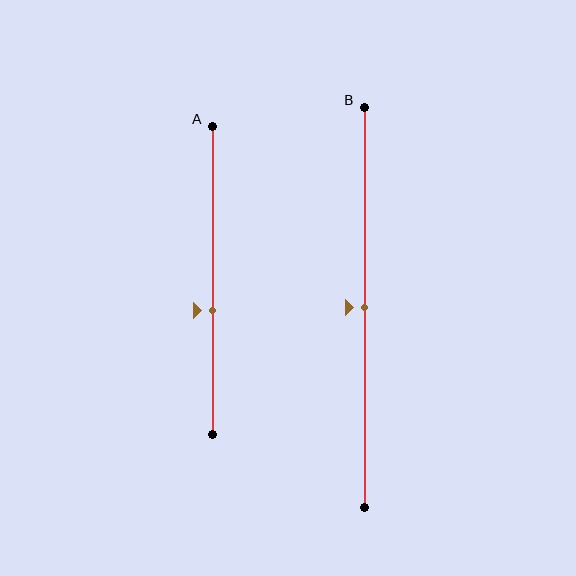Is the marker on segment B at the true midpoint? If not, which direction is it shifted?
Yes, the marker on segment B is at the true midpoint.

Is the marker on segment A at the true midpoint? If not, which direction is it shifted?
No, the marker on segment A is shifted downward by about 10% of the segment length.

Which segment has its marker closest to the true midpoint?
Segment B has its marker closest to the true midpoint.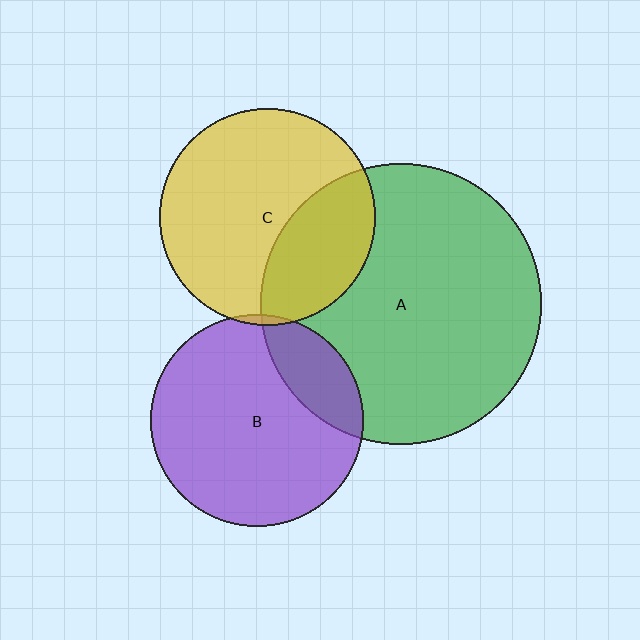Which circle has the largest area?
Circle A (green).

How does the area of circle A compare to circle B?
Approximately 1.8 times.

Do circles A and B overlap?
Yes.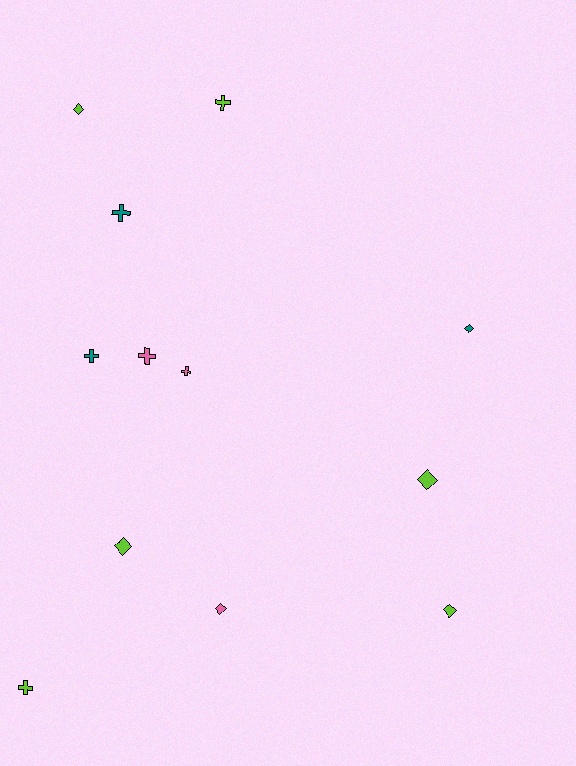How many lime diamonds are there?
There are 4 lime diamonds.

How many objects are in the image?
There are 12 objects.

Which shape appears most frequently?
Diamond, with 6 objects.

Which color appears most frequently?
Lime, with 6 objects.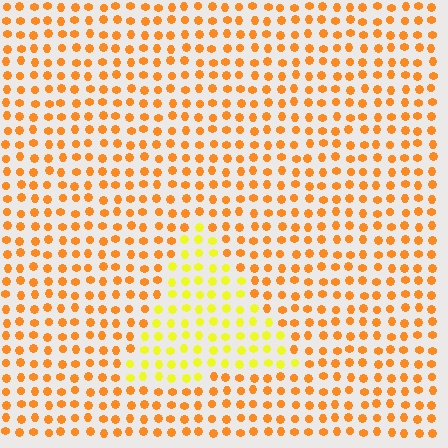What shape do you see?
I see a triangle.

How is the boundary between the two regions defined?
The boundary is defined purely by a slight shift in hue (about 35 degrees). Spacing, size, and orientation are identical on both sides.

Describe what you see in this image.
The image is filled with small orange elements in a uniform arrangement. A triangle-shaped region is visible where the elements are tinted to a slightly different hue, forming a subtle color boundary.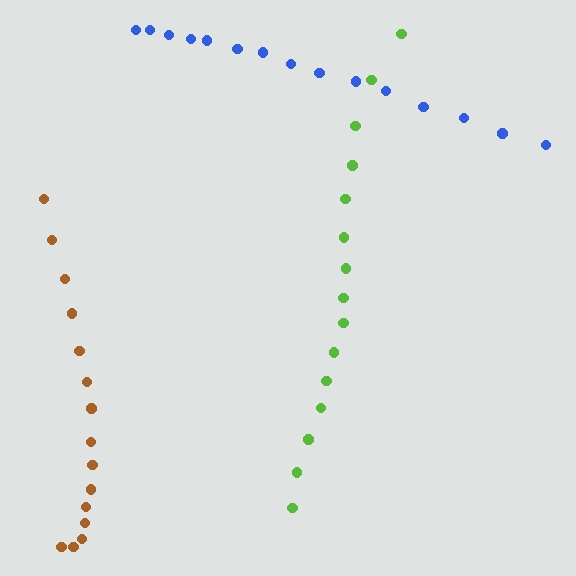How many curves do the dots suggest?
There are 3 distinct paths.